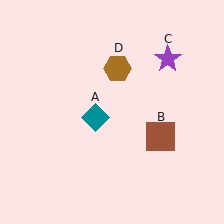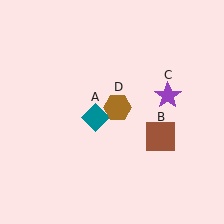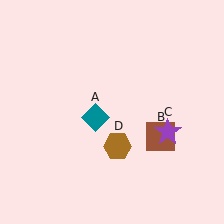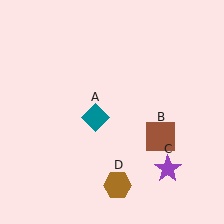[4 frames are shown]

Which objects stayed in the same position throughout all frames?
Teal diamond (object A) and brown square (object B) remained stationary.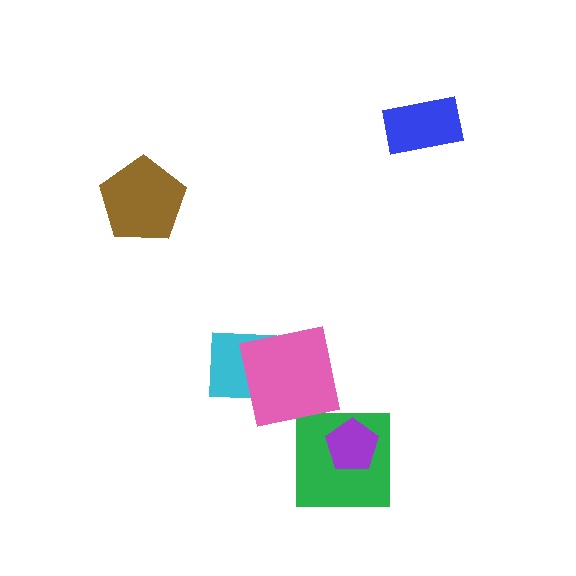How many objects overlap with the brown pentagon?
0 objects overlap with the brown pentagon.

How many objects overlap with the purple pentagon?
1 object overlaps with the purple pentagon.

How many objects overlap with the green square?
1 object overlaps with the green square.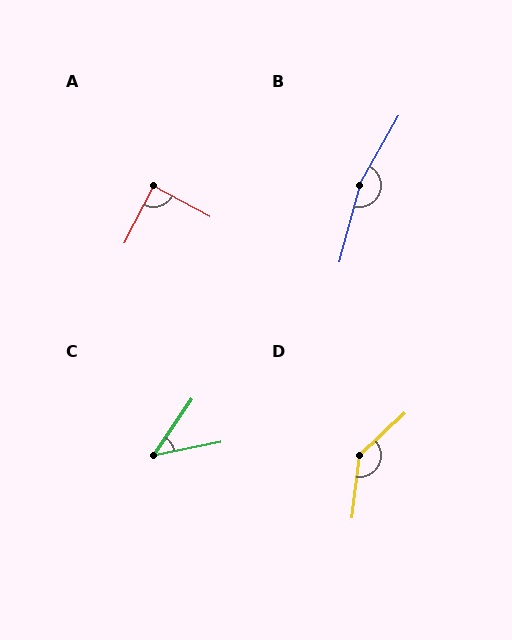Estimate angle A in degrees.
Approximately 89 degrees.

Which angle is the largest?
B, at approximately 165 degrees.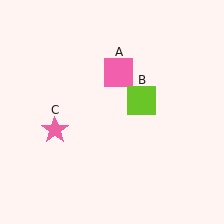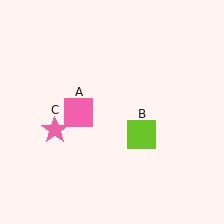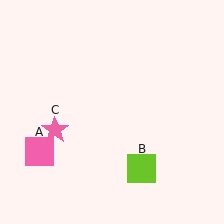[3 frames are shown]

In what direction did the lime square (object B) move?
The lime square (object B) moved down.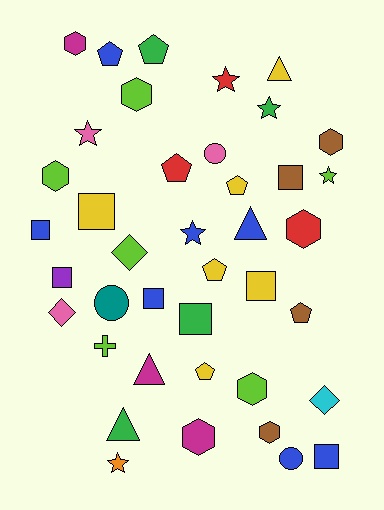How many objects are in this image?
There are 40 objects.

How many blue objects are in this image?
There are 7 blue objects.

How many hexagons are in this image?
There are 8 hexagons.